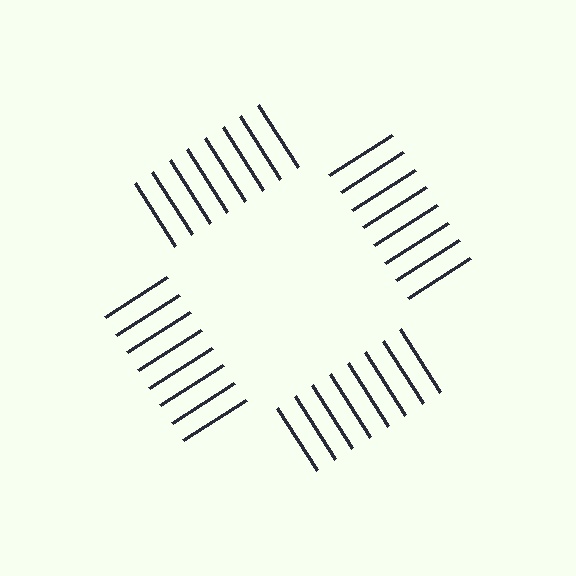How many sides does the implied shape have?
4 sides — the line-ends trace a square.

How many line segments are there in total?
32 — 8 along each of the 4 edges.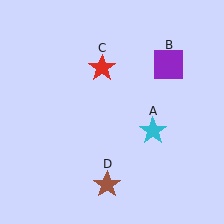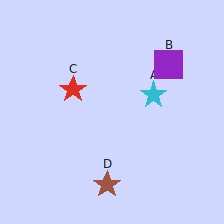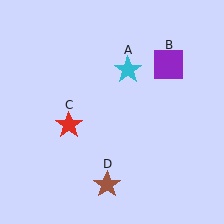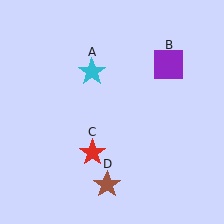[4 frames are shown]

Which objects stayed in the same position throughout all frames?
Purple square (object B) and brown star (object D) remained stationary.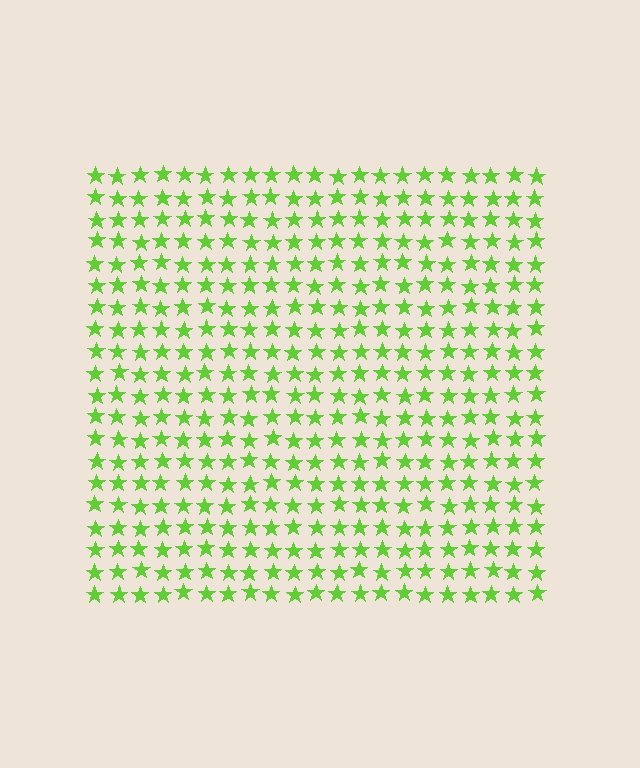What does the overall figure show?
The overall figure shows a square.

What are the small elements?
The small elements are stars.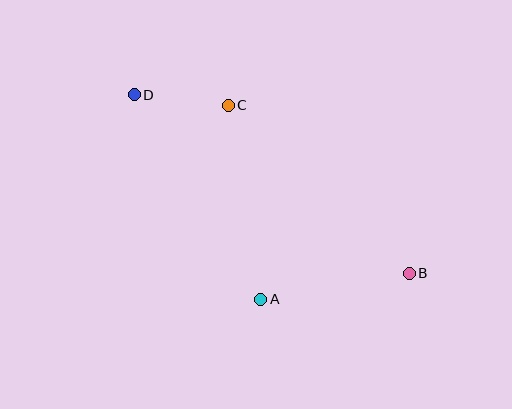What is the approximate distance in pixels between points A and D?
The distance between A and D is approximately 241 pixels.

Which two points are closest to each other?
Points C and D are closest to each other.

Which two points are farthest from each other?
Points B and D are farthest from each other.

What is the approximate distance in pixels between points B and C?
The distance between B and C is approximately 247 pixels.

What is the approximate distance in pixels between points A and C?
The distance between A and C is approximately 197 pixels.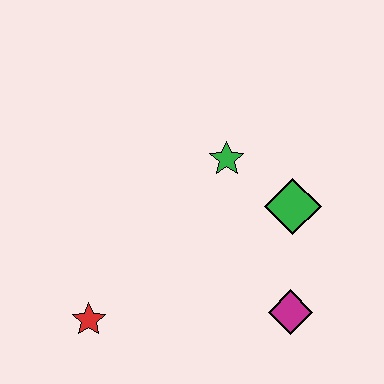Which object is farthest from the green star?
The red star is farthest from the green star.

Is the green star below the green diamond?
No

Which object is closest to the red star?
The magenta diamond is closest to the red star.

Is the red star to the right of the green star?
No